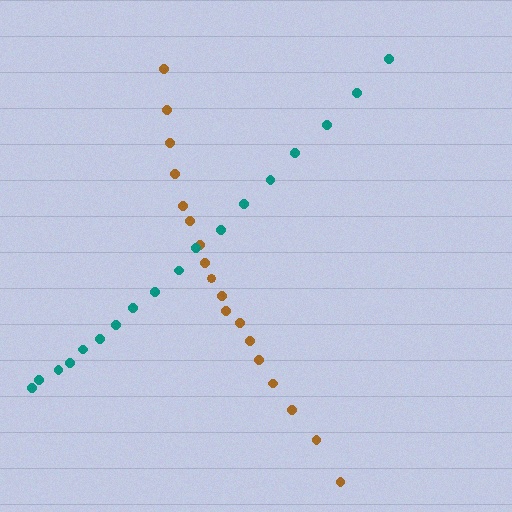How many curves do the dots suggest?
There are 2 distinct paths.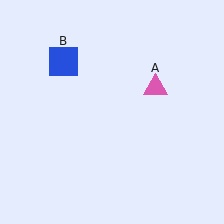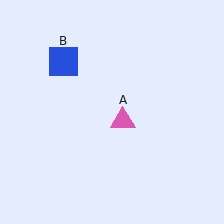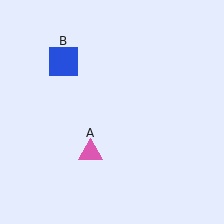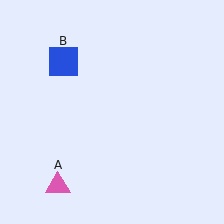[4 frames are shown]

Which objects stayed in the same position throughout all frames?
Blue square (object B) remained stationary.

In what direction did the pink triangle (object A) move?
The pink triangle (object A) moved down and to the left.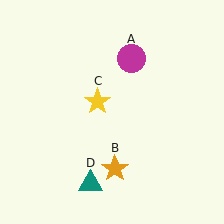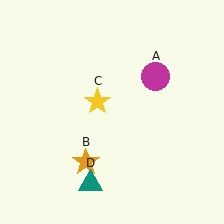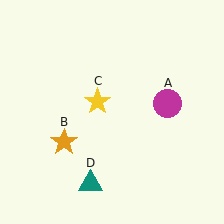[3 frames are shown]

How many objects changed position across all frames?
2 objects changed position: magenta circle (object A), orange star (object B).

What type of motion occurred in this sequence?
The magenta circle (object A), orange star (object B) rotated clockwise around the center of the scene.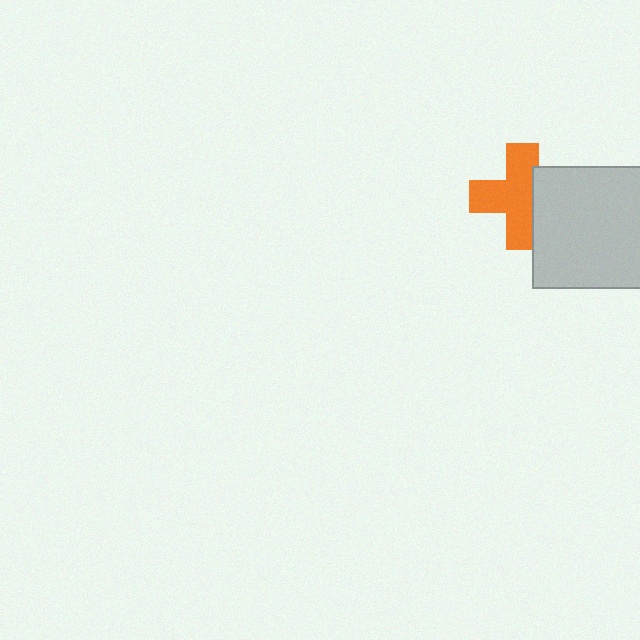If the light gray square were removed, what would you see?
You would see the complete orange cross.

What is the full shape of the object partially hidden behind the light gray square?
The partially hidden object is an orange cross.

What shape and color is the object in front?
The object in front is a light gray square.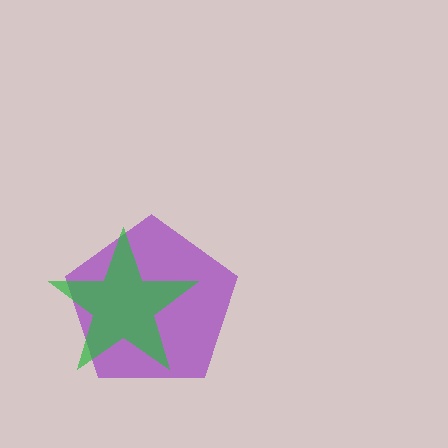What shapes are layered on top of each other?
The layered shapes are: a purple pentagon, a green star.